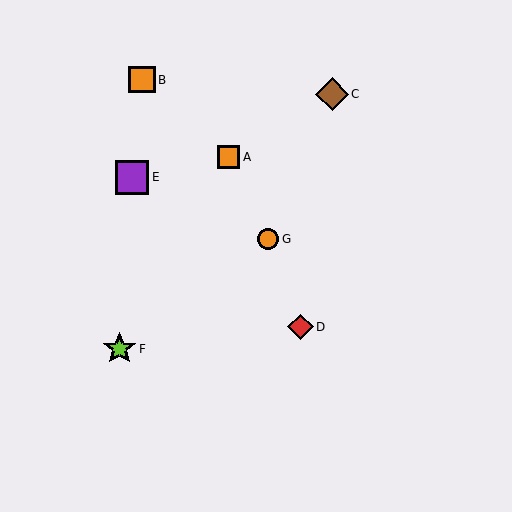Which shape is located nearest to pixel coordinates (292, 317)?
The red diamond (labeled D) at (300, 327) is nearest to that location.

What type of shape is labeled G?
Shape G is an orange circle.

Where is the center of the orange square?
The center of the orange square is at (142, 80).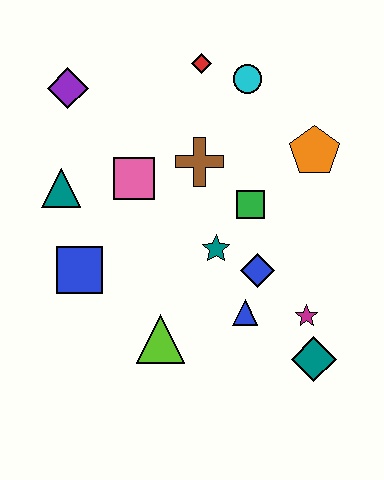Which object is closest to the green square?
The teal star is closest to the green square.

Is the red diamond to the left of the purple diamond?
No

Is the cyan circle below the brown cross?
No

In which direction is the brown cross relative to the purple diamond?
The brown cross is to the right of the purple diamond.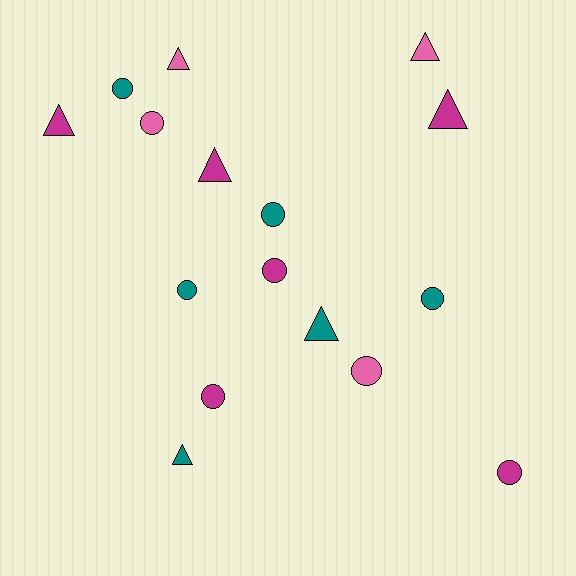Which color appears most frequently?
Teal, with 6 objects.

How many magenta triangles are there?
There are 3 magenta triangles.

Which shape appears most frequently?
Circle, with 9 objects.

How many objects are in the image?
There are 16 objects.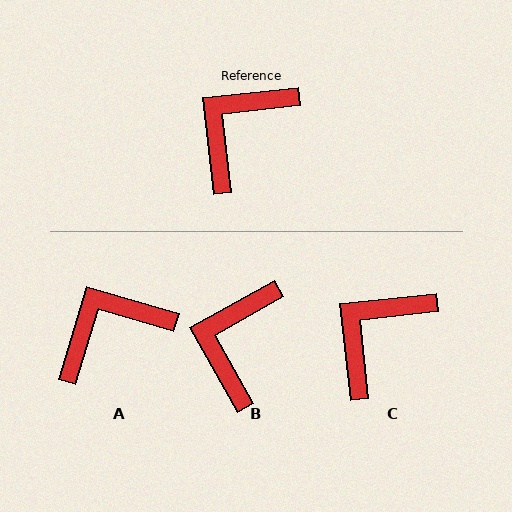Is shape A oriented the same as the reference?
No, it is off by about 23 degrees.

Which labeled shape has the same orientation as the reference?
C.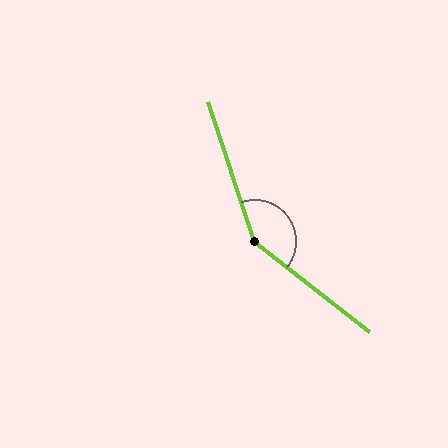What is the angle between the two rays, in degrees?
Approximately 147 degrees.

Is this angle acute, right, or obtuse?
It is obtuse.